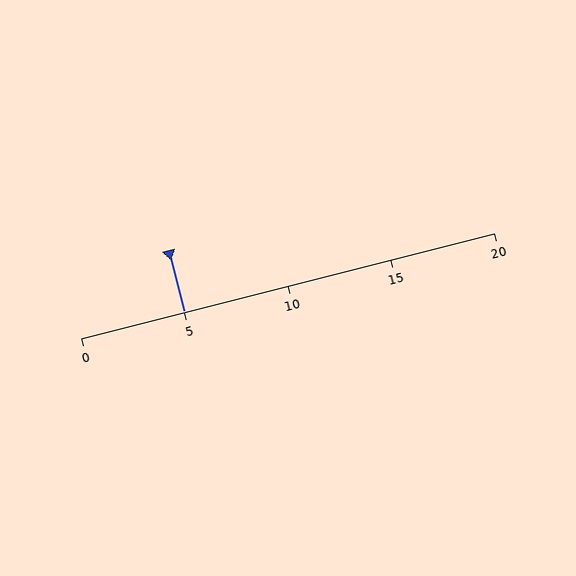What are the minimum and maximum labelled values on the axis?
The axis runs from 0 to 20.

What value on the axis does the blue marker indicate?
The marker indicates approximately 5.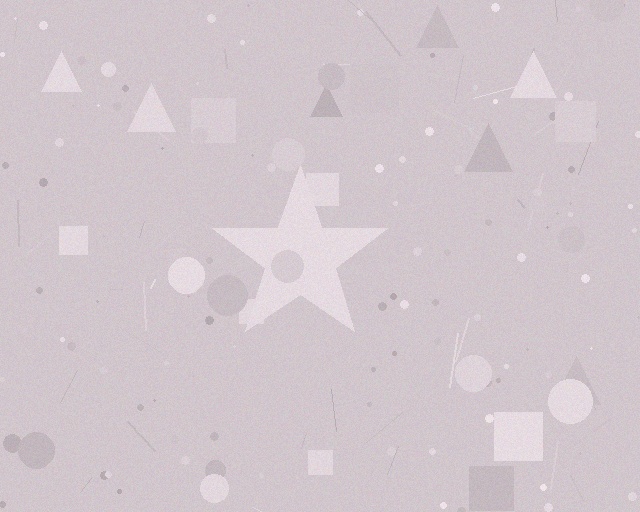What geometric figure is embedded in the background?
A star is embedded in the background.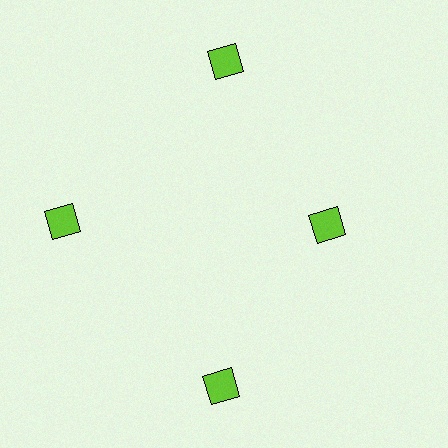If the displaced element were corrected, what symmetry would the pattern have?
It would have 4-fold rotational symmetry — the pattern would map onto itself every 90 degrees.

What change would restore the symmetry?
The symmetry would be restored by moving it outward, back onto the ring so that all 4 squares sit at equal angles and equal distance from the center.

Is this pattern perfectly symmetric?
No. The 4 lime squares are arranged in a ring, but one element near the 3 o'clock position is pulled inward toward the center, breaking the 4-fold rotational symmetry.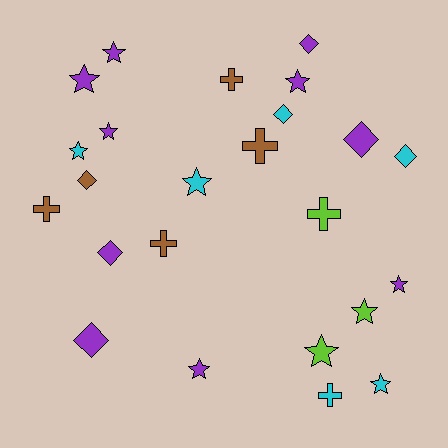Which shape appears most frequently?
Star, with 11 objects.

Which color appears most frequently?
Purple, with 10 objects.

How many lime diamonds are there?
There are no lime diamonds.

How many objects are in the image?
There are 24 objects.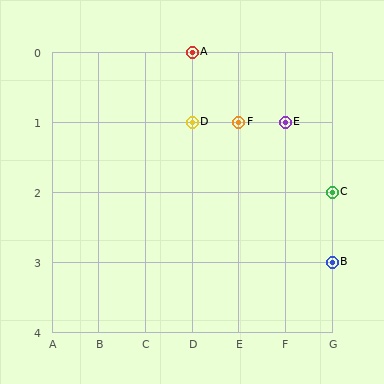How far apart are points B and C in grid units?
Points B and C are 1 row apart.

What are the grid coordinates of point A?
Point A is at grid coordinates (D, 0).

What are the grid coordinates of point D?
Point D is at grid coordinates (D, 1).